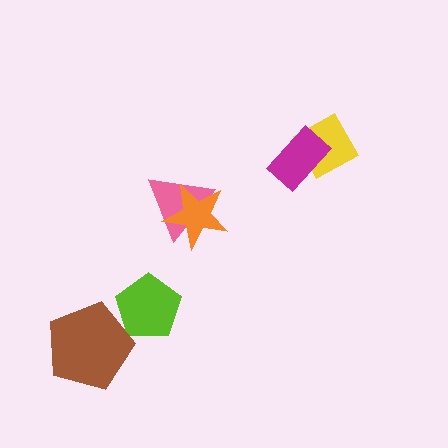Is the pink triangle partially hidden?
Yes, it is partially covered by another shape.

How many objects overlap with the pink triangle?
1 object overlaps with the pink triangle.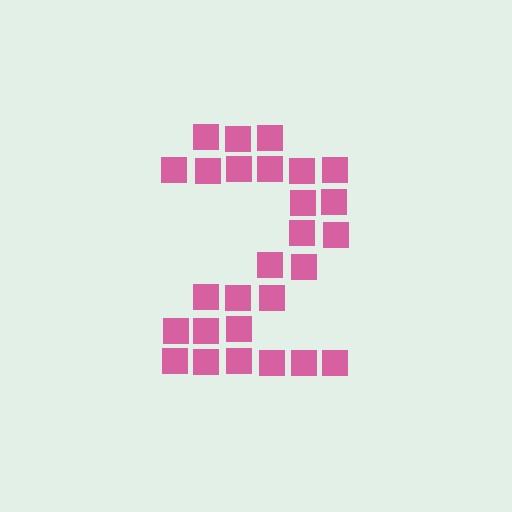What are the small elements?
The small elements are squares.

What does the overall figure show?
The overall figure shows the digit 2.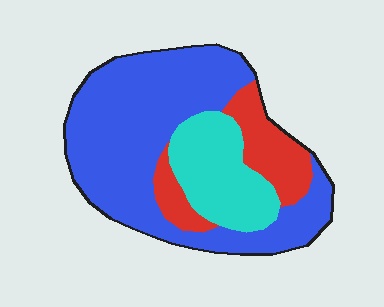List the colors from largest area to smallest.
From largest to smallest: blue, cyan, red.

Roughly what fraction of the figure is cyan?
Cyan takes up about one fifth (1/5) of the figure.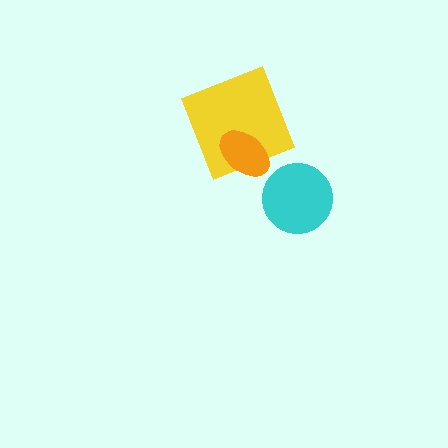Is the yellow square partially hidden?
Yes, it is partially covered by another shape.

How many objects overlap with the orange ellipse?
1 object overlaps with the orange ellipse.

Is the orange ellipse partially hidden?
No, no other shape covers it.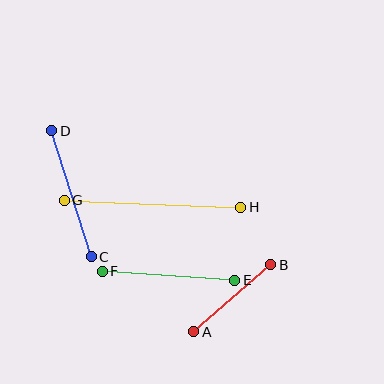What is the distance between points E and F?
The distance is approximately 133 pixels.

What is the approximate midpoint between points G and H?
The midpoint is at approximately (153, 204) pixels.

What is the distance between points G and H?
The distance is approximately 177 pixels.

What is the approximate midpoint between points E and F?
The midpoint is at approximately (168, 276) pixels.